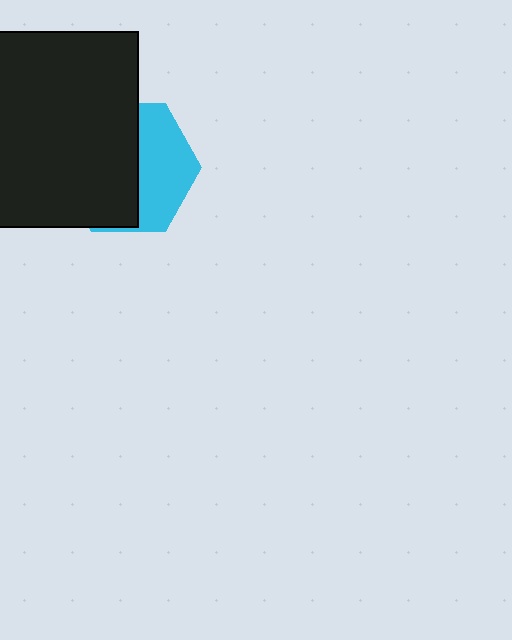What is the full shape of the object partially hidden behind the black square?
The partially hidden object is a cyan hexagon.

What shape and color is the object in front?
The object in front is a black square.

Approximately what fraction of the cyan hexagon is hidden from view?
Roughly 59% of the cyan hexagon is hidden behind the black square.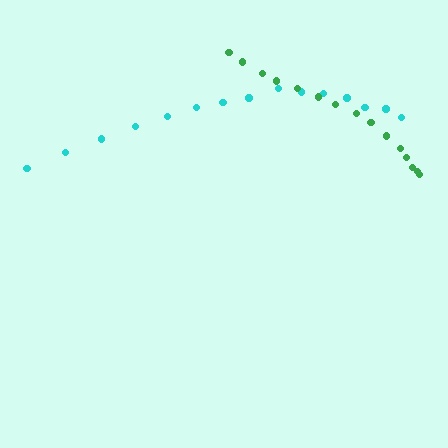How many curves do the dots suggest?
There are 2 distinct paths.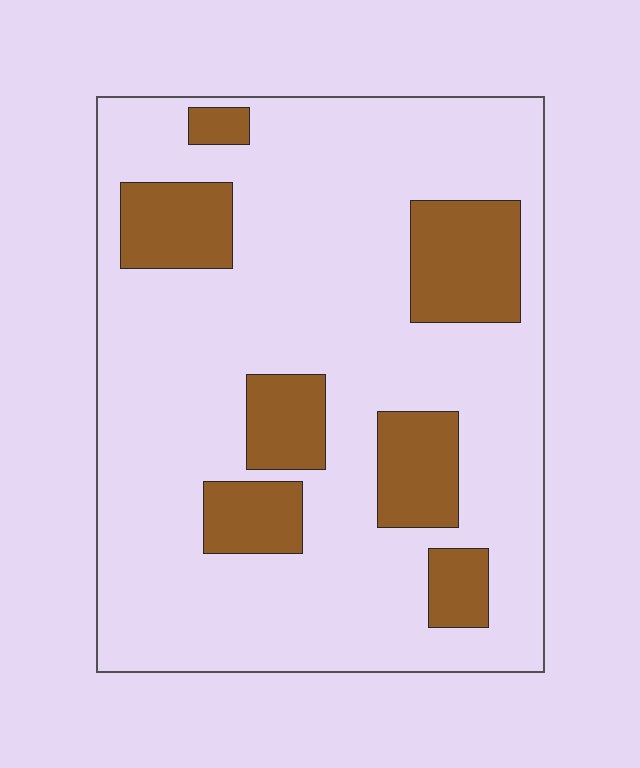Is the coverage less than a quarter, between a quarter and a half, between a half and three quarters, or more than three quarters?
Less than a quarter.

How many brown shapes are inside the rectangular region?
7.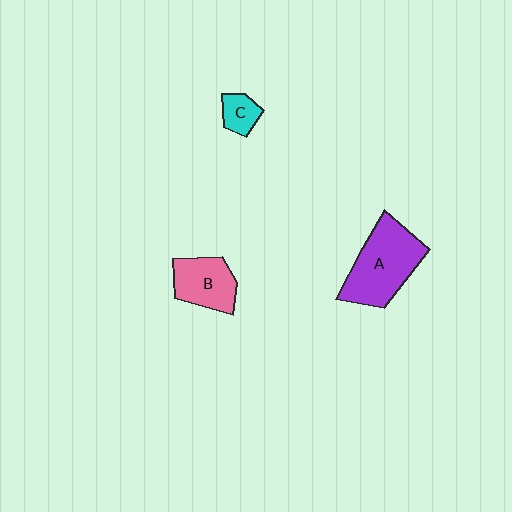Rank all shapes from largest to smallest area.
From largest to smallest: A (purple), B (pink), C (cyan).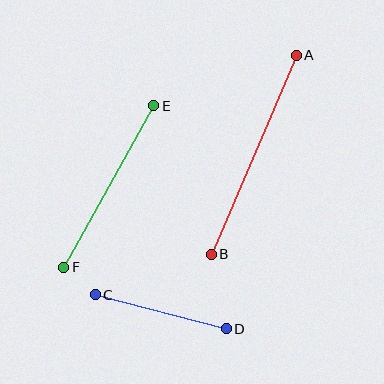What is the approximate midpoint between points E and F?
The midpoint is at approximately (109, 187) pixels.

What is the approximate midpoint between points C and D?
The midpoint is at approximately (161, 312) pixels.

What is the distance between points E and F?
The distance is approximately 185 pixels.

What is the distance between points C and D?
The distance is approximately 135 pixels.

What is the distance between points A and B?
The distance is approximately 216 pixels.